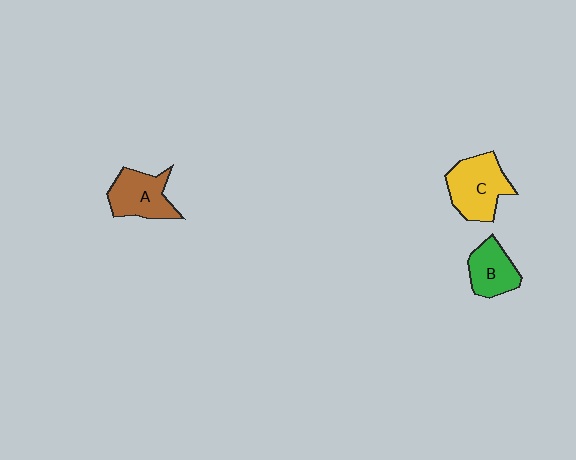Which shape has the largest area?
Shape C (yellow).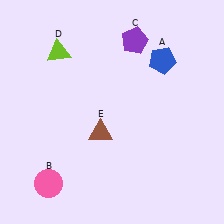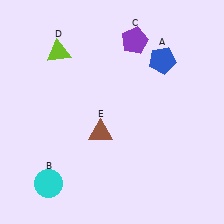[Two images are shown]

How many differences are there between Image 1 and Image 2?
There is 1 difference between the two images.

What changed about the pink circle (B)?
In Image 1, B is pink. In Image 2, it changed to cyan.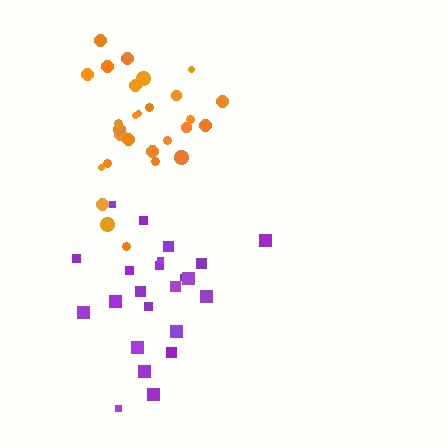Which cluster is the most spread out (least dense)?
Purple.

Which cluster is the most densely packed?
Orange.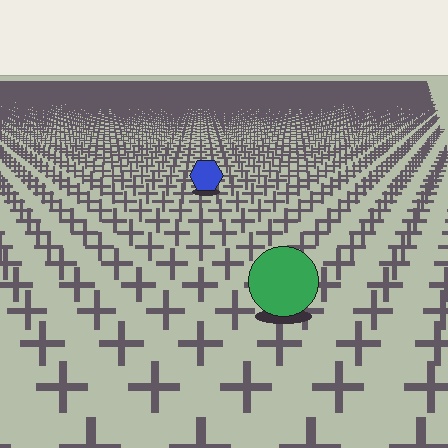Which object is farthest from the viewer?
The blue hexagon is farthest from the viewer. It appears smaller and the ground texture around it is denser.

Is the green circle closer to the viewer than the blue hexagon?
Yes. The green circle is closer — you can tell from the texture gradient: the ground texture is coarser near it.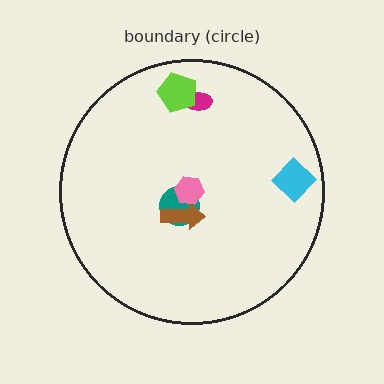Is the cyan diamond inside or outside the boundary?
Inside.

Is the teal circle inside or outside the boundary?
Inside.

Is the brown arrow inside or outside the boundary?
Inside.